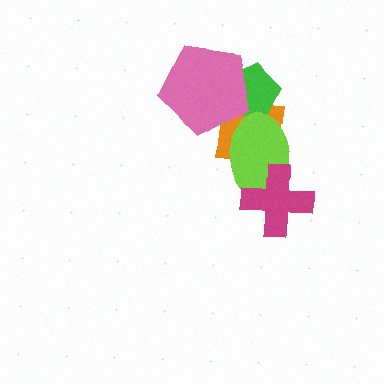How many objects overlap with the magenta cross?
1 object overlaps with the magenta cross.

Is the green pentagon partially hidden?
Yes, it is partially covered by another shape.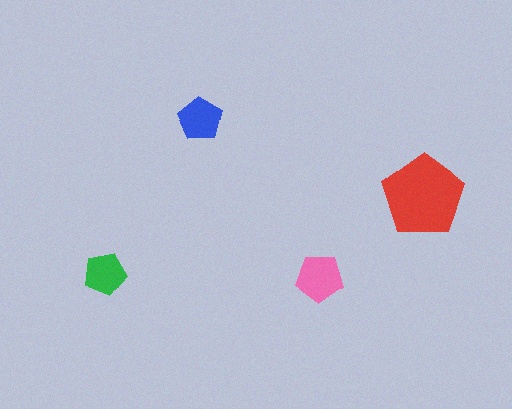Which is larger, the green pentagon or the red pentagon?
The red one.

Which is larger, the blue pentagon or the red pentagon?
The red one.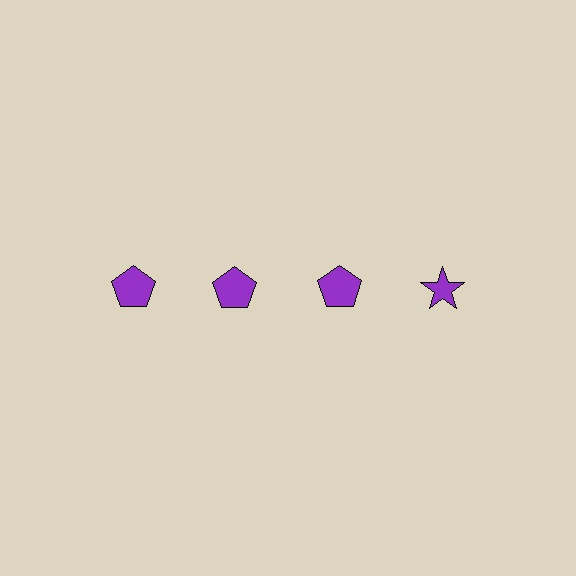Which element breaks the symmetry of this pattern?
The purple star in the top row, second from right column breaks the symmetry. All other shapes are purple pentagons.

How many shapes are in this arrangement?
There are 4 shapes arranged in a grid pattern.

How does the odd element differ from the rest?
It has a different shape: star instead of pentagon.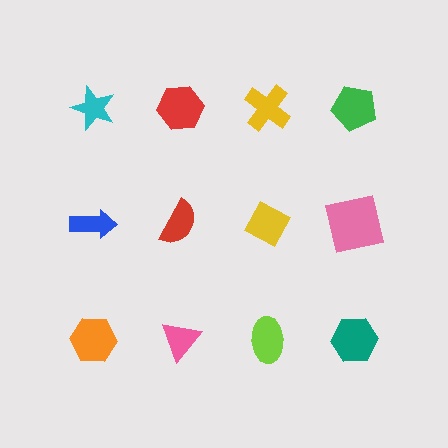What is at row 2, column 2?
A red semicircle.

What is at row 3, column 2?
A pink triangle.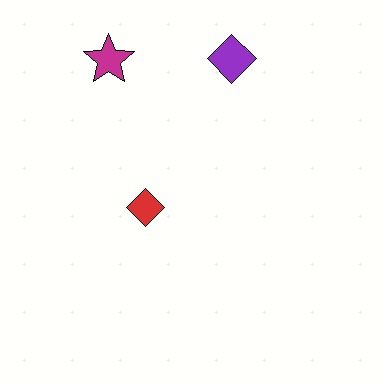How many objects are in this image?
There are 3 objects.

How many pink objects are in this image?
There are no pink objects.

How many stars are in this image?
There is 1 star.